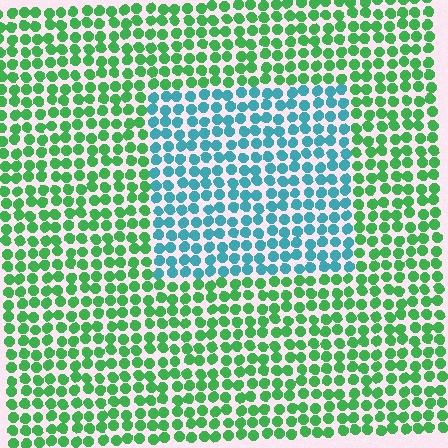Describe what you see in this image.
The image is filled with small green elements in a uniform arrangement. A rectangle-shaped region is visible where the elements are tinted to a slightly different hue, forming a subtle color boundary.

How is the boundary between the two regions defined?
The boundary is defined purely by a slight shift in hue (about 57 degrees). Spacing, size, and orientation are identical on both sides.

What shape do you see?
I see a rectangle.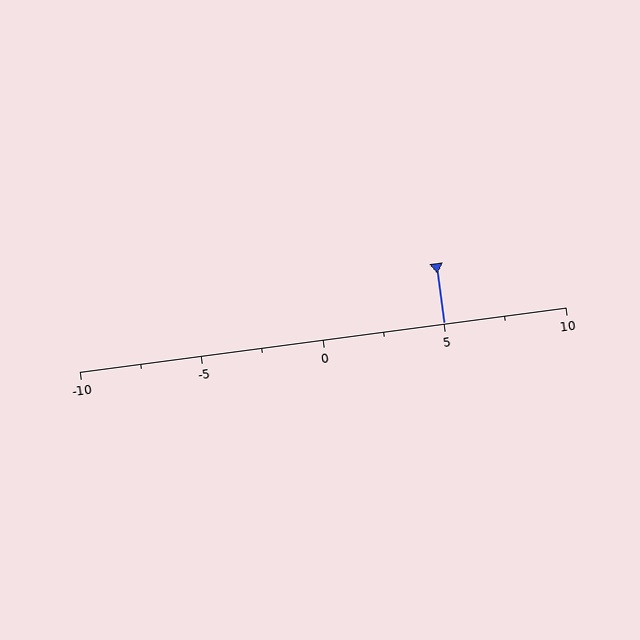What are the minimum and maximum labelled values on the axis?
The axis runs from -10 to 10.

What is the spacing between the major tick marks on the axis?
The major ticks are spaced 5 apart.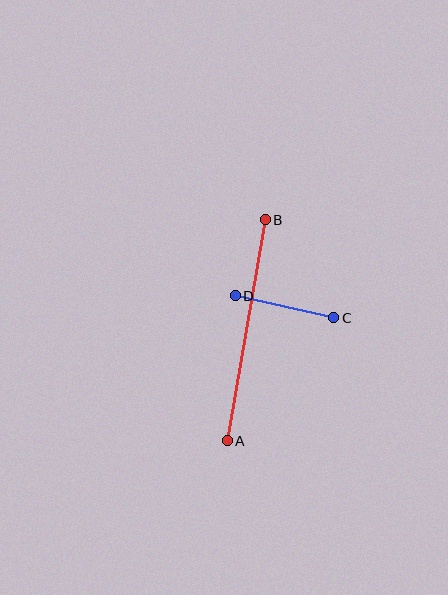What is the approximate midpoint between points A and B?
The midpoint is at approximately (246, 330) pixels.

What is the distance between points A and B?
The distance is approximately 224 pixels.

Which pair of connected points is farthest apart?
Points A and B are farthest apart.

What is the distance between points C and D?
The distance is approximately 101 pixels.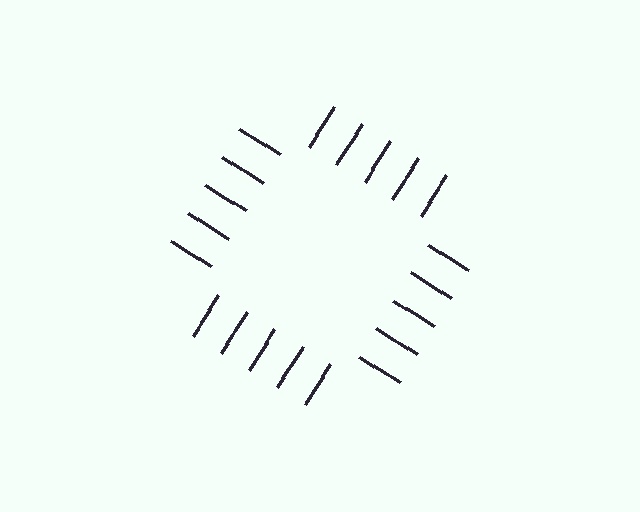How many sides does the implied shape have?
4 sides — the line-ends trace a square.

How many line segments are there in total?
20 — 5 along each of the 4 edges.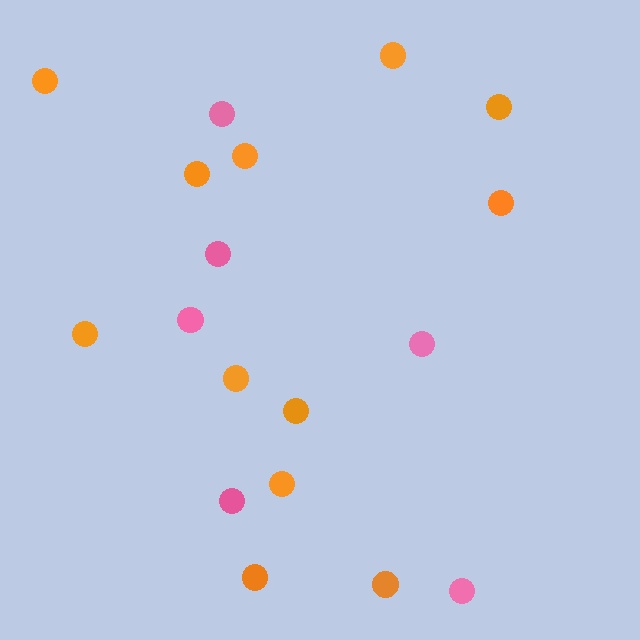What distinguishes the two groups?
There are 2 groups: one group of pink circles (6) and one group of orange circles (12).